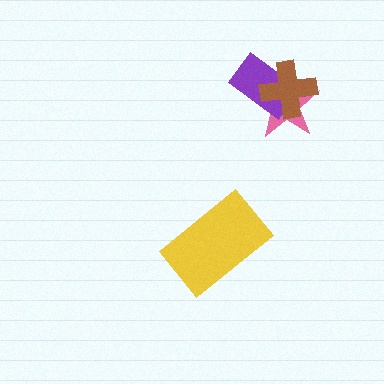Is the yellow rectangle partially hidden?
No, no other shape covers it.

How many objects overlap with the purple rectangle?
2 objects overlap with the purple rectangle.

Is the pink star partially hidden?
Yes, it is partially covered by another shape.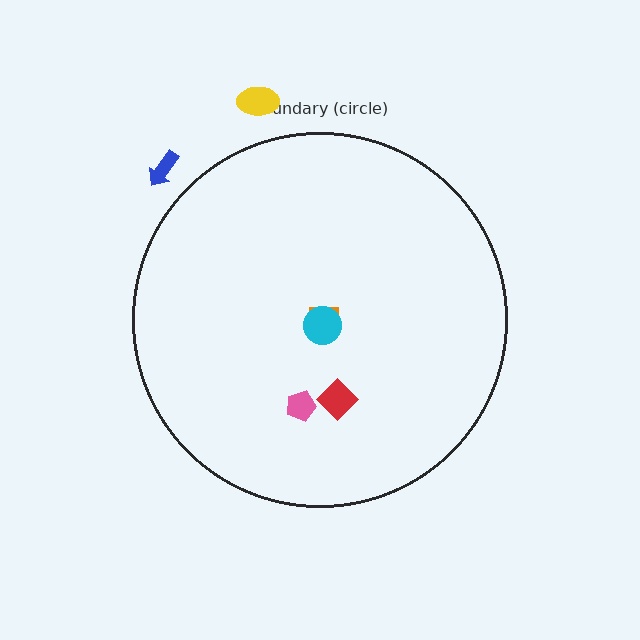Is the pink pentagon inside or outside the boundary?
Inside.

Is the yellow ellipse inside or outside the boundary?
Outside.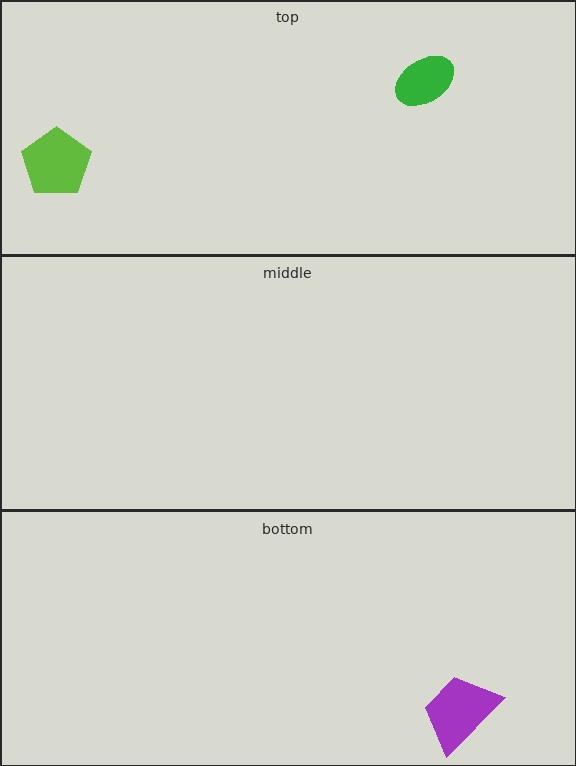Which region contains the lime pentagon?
The top region.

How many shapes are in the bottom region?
1.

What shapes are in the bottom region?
The purple trapezoid.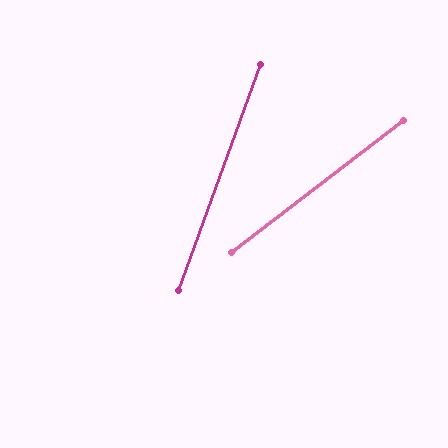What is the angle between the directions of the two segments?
Approximately 33 degrees.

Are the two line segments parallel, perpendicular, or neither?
Neither parallel nor perpendicular — they differ by about 33°.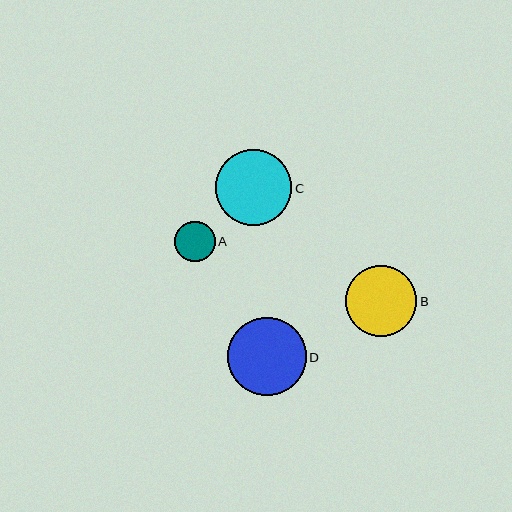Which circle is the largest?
Circle D is the largest with a size of approximately 78 pixels.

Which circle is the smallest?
Circle A is the smallest with a size of approximately 40 pixels.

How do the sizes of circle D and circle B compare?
Circle D and circle B are approximately the same size.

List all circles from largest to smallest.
From largest to smallest: D, C, B, A.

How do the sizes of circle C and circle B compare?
Circle C and circle B are approximately the same size.